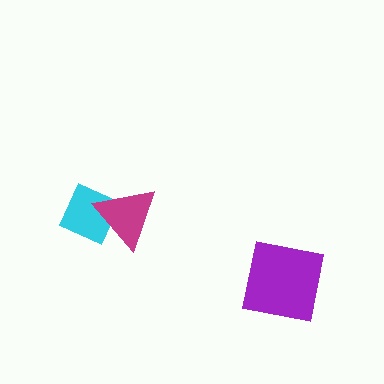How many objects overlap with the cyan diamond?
1 object overlaps with the cyan diamond.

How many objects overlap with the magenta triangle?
1 object overlaps with the magenta triangle.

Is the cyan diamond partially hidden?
Yes, it is partially covered by another shape.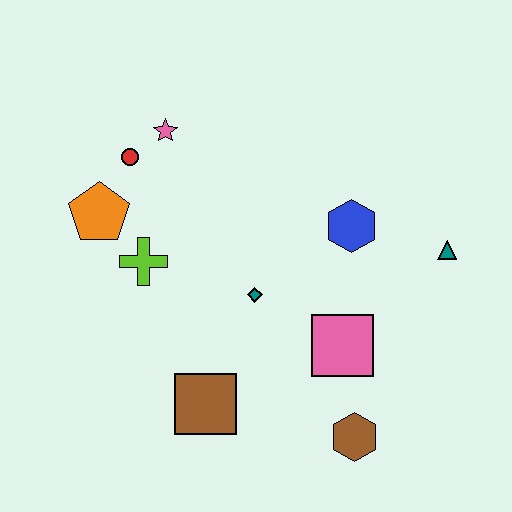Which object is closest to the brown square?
The teal diamond is closest to the brown square.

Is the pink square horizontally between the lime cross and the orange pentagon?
No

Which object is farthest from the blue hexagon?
The orange pentagon is farthest from the blue hexagon.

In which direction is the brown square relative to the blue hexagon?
The brown square is below the blue hexagon.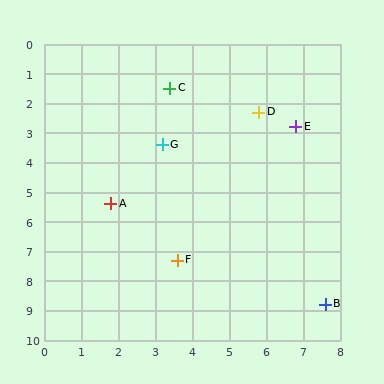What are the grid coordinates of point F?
Point F is at approximately (3.6, 7.3).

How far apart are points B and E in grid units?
Points B and E are about 6.1 grid units apart.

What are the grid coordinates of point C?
Point C is at approximately (3.4, 1.5).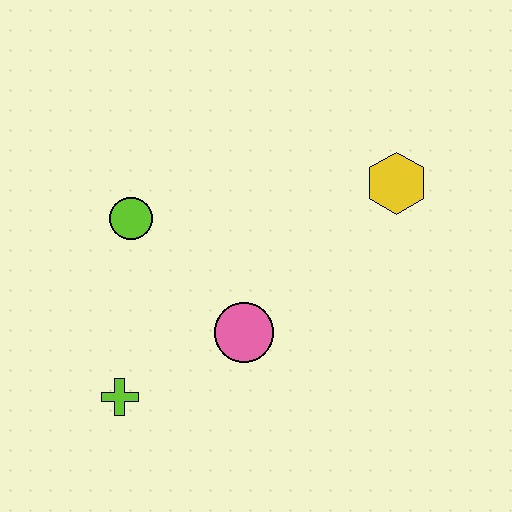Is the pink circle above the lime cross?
Yes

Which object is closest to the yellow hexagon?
The pink circle is closest to the yellow hexagon.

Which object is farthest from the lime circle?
The yellow hexagon is farthest from the lime circle.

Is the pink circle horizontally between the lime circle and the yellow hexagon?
Yes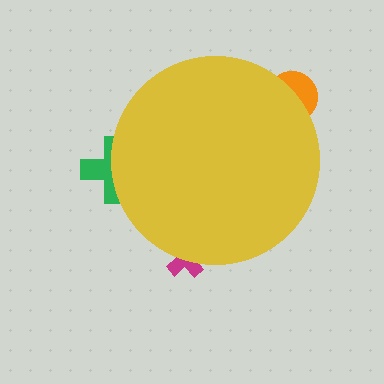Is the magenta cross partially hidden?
Yes, the magenta cross is partially hidden behind the yellow circle.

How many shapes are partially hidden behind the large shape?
3 shapes are partially hidden.